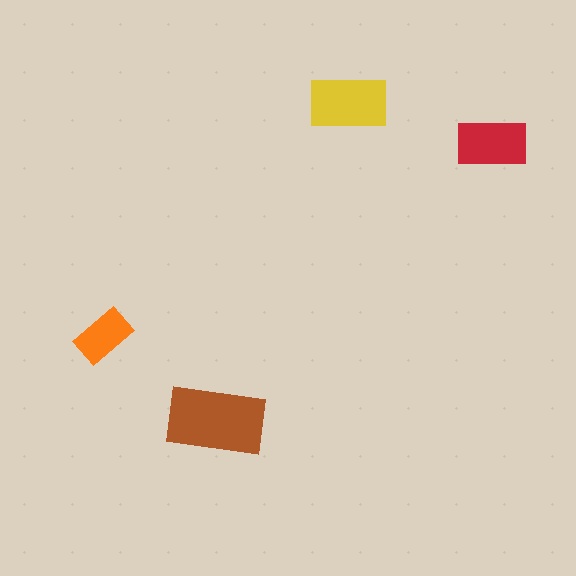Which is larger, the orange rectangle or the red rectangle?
The red one.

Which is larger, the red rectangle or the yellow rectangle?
The yellow one.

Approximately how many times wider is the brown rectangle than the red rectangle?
About 1.5 times wider.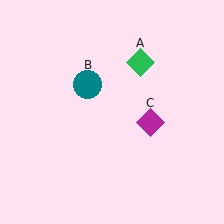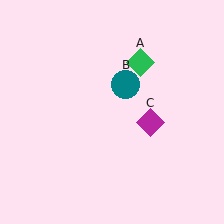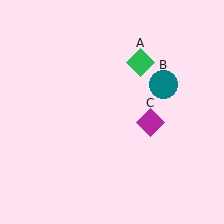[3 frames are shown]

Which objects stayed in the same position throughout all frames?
Green diamond (object A) and magenta diamond (object C) remained stationary.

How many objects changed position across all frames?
1 object changed position: teal circle (object B).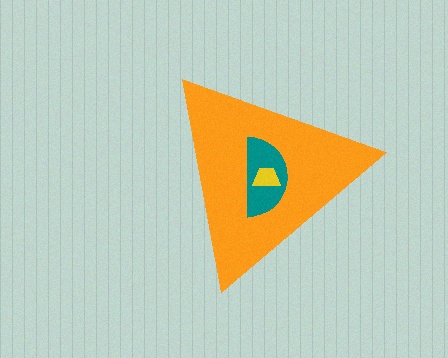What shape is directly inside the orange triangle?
The teal semicircle.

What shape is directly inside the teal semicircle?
The yellow trapezoid.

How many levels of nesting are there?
3.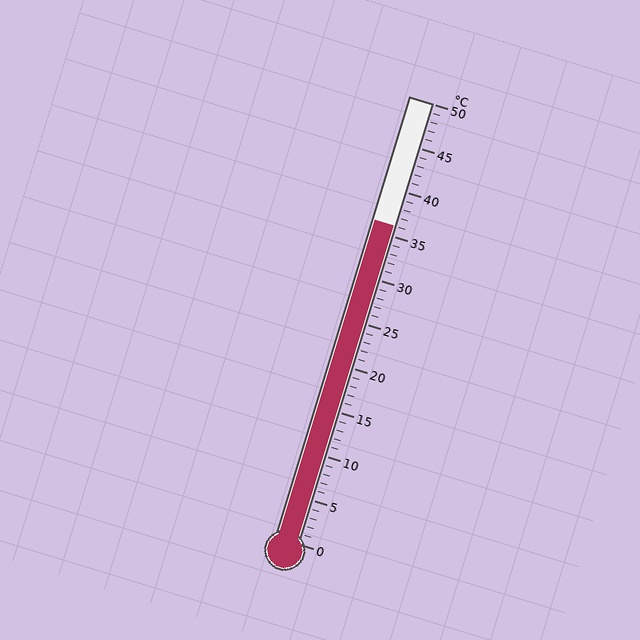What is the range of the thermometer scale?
The thermometer scale ranges from 0°C to 50°C.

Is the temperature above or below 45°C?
The temperature is below 45°C.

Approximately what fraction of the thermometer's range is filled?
The thermometer is filled to approximately 70% of its range.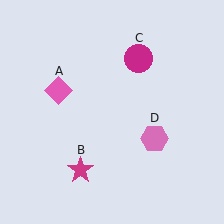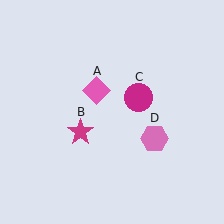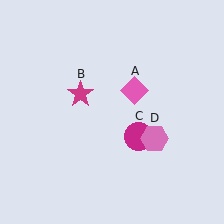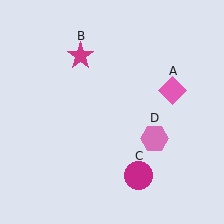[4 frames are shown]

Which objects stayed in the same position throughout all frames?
Pink hexagon (object D) remained stationary.